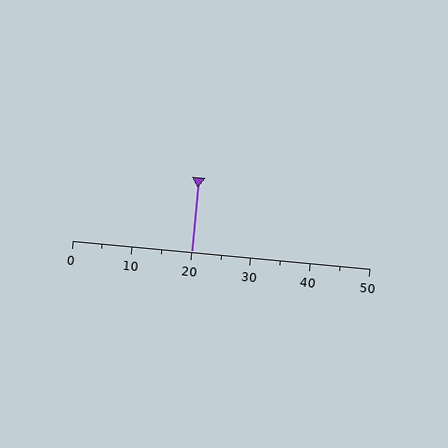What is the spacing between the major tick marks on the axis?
The major ticks are spaced 10 apart.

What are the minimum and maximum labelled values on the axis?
The axis runs from 0 to 50.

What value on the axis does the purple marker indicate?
The marker indicates approximately 20.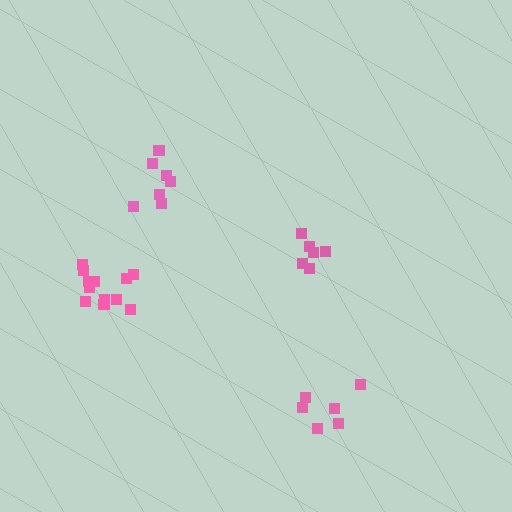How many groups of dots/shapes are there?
There are 4 groups.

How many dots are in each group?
Group 1: 6 dots, Group 2: 12 dots, Group 3: 7 dots, Group 4: 6 dots (31 total).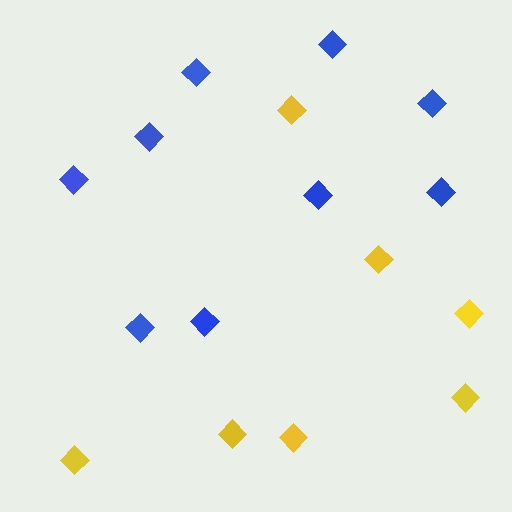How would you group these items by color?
There are 2 groups: one group of blue diamonds (9) and one group of yellow diamonds (7).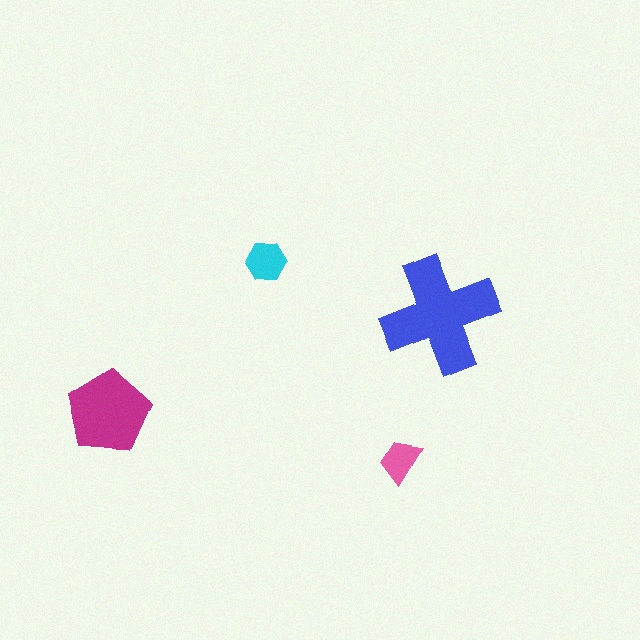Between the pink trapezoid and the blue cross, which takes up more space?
The blue cross.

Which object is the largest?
The blue cross.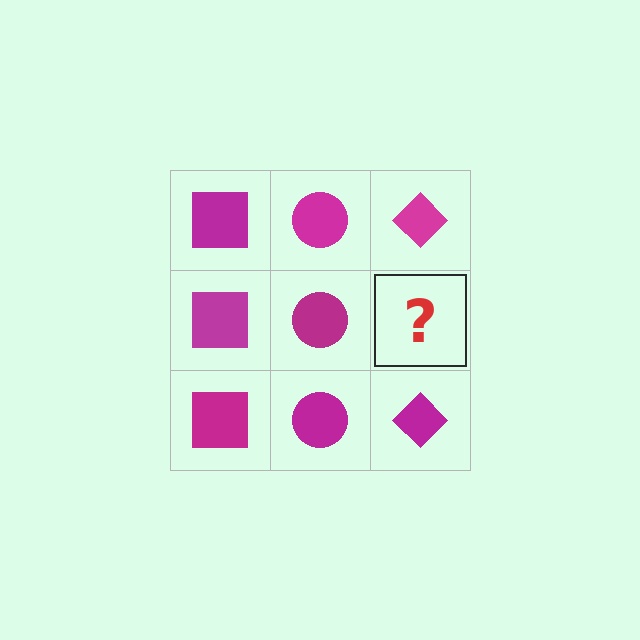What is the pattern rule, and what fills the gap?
The rule is that each column has a consistent shape. The gap should be filled with a magenta diamond.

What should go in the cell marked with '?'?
The missing cell should contain a magenta diamond.